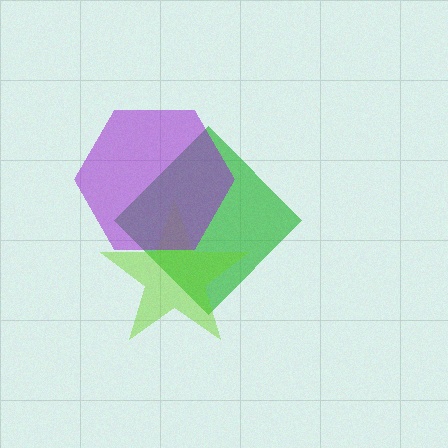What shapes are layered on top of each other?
The layered shapes are: a green diamond, a lime star, a purple hexagon.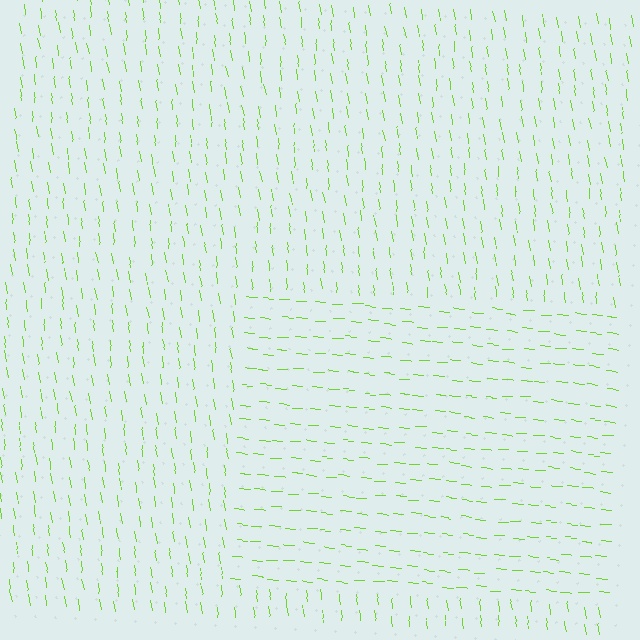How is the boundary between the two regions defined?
The boundary is defined purely by a change in line orientation (approximately 77 degrees difference). All lines are the same color and thickness.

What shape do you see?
I see a rectangle.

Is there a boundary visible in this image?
Yes, there is a texture boundary formed by a change in line orientation.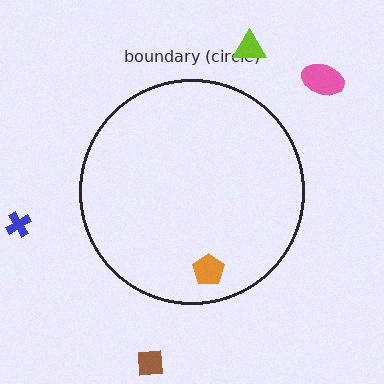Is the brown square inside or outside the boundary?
Outside.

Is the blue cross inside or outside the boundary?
Outside.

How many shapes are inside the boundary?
1 inside, 4 outside.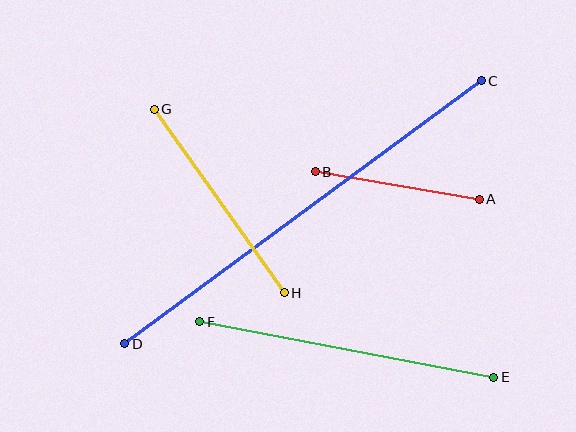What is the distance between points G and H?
The distance is approximately 225 pixels.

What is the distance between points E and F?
The distance is approximately 299 pixels.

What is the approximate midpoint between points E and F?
The midpoint is at approximately (347, 350) pixels.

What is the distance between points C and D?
The distance is approximately 443 pixels.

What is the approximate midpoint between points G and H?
The midpoint is at approximately (219, 201) pixels.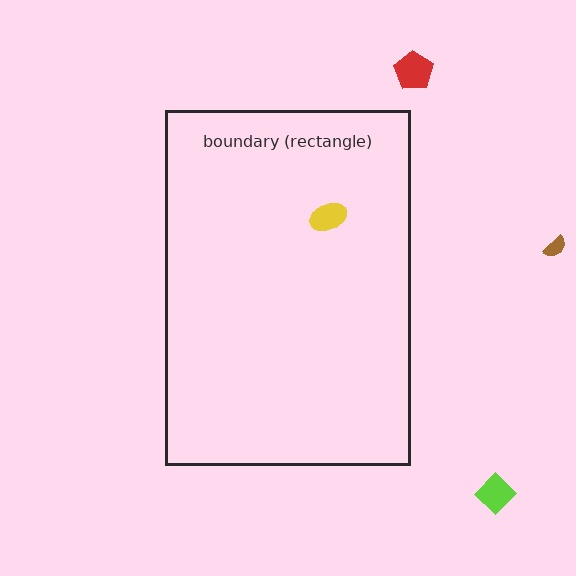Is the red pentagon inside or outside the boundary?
Outside.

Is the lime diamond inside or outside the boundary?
Outside.